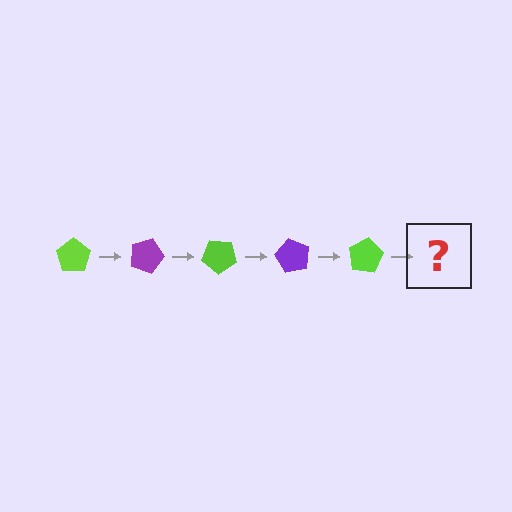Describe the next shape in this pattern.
It should be a purple pentagon, rotated 100 degrees from the start.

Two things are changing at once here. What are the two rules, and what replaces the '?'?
The two rules are that it rotates 20 degrees each step and the color cycles through lime and purple. The '?' should be a purple pentagon, rotated 100 degrees from the start.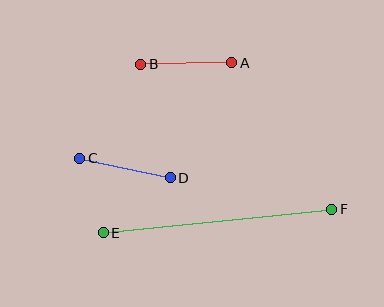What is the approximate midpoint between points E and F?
The midpoint is at approximately (218, 221) pixels.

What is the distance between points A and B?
The distance is approximately 91 pixels.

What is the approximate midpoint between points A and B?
The midpoint is at approximately (186, 63) pixels.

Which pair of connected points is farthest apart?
Points E and F are farthest apart.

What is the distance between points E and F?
The distance is approximately 230 pixels.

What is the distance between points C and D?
The distance is approximately 92 pixels.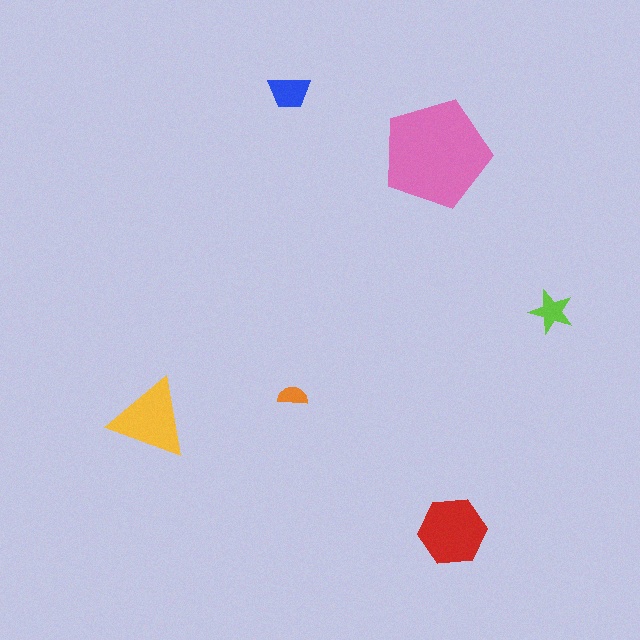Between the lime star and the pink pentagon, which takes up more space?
The pink pentagon.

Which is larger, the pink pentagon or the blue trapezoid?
The pink pentagon.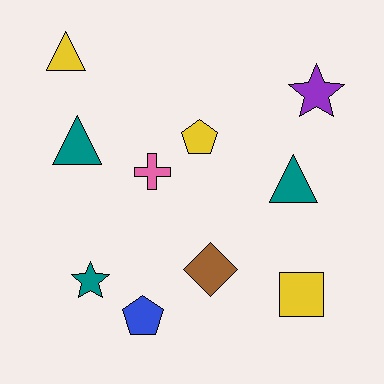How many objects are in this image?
There are 10 objects.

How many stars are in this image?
There are 2 stars.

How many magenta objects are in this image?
There are no magenta objects.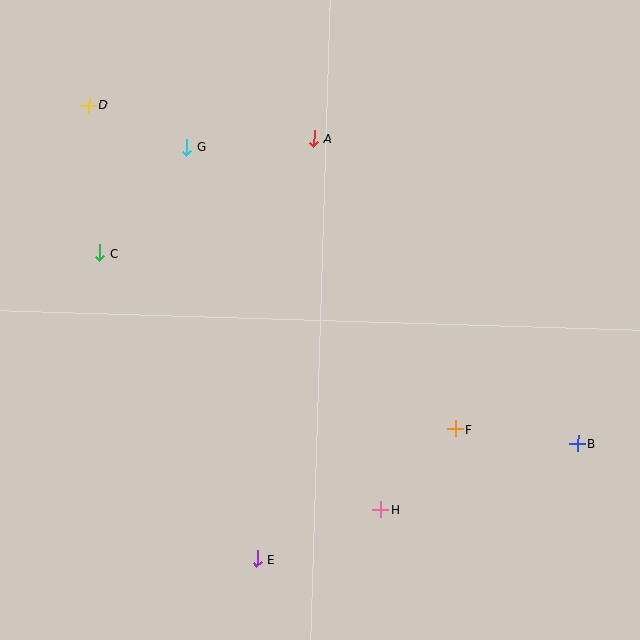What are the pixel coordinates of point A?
Point A is at (314, 138).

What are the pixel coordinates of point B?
Point B is at (578, 444).